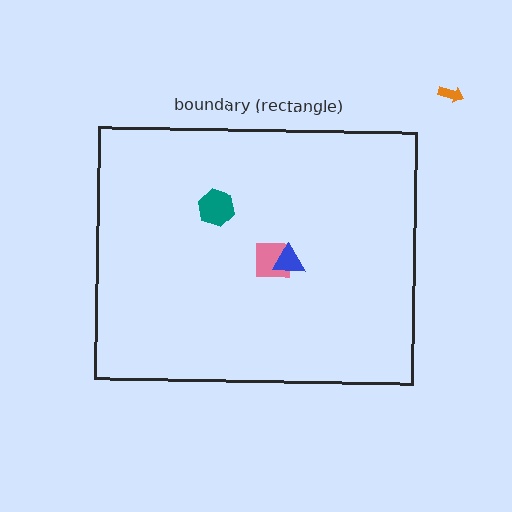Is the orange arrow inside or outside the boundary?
Outside.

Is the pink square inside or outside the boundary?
Inside.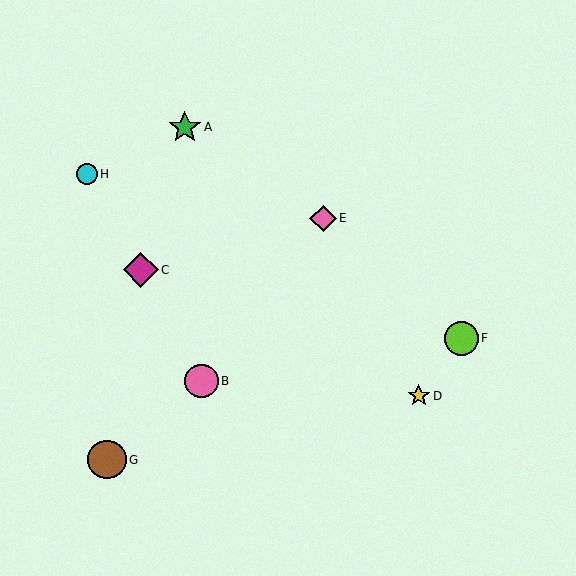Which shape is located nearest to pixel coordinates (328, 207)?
The pink diamond (labeled E) at (323, 218) is nearest to that location.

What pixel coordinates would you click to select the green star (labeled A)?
Click at (185, 127) to select the green star A.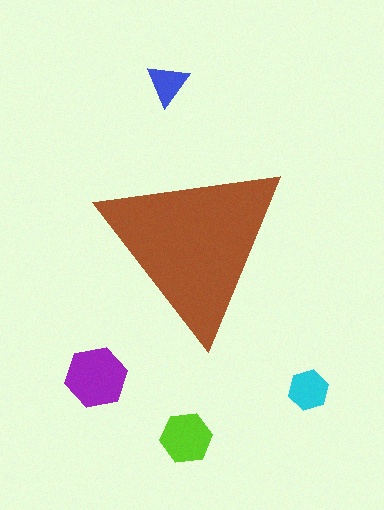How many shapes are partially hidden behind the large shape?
0 shapes are partially hidden.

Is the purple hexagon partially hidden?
No, the purple hexagon is fully visible.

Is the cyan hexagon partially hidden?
No, the cyan hexagon is fully visible.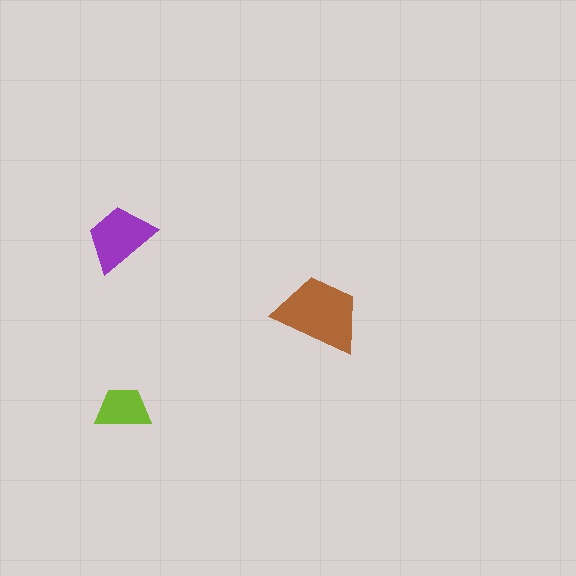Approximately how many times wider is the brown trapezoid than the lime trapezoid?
About 1.5 times wider.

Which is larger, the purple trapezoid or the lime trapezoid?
The purple one.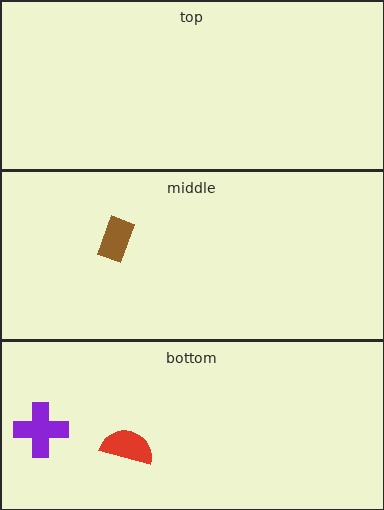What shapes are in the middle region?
The brown rectangle.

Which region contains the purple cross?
The bottom region.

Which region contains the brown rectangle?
The middle region.